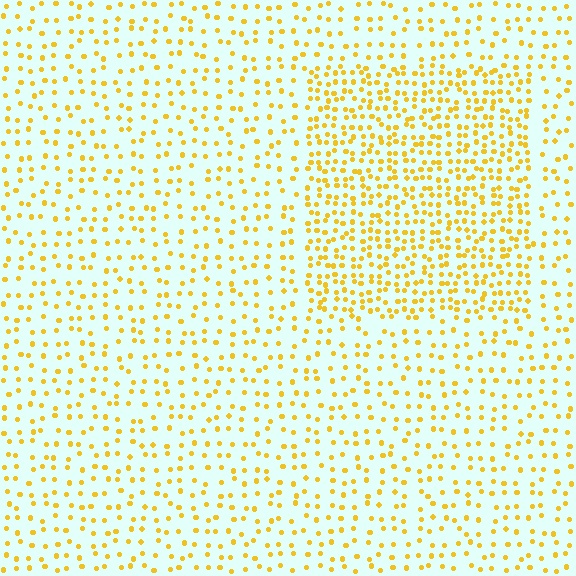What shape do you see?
I see a rectangle.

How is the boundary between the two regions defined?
The boundary is defined by a change in element density (approximately 2.1x ratio). All elements are the same color, size, and shape.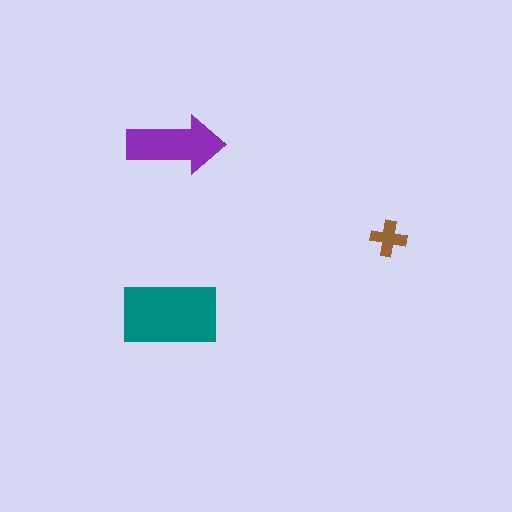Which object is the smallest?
The brown cross.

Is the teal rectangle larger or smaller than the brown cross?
Larger.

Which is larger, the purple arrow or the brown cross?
The purple arrow.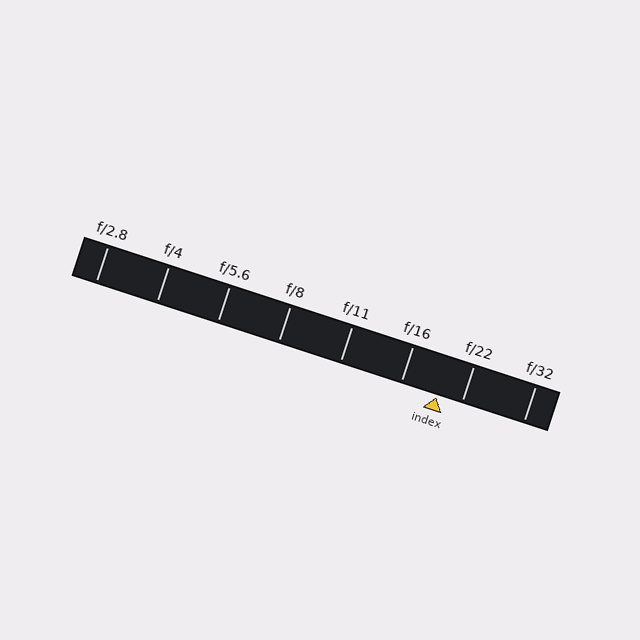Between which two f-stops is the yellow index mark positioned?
The index mark is between f/16 and f/22.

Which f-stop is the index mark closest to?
The index mark is closest to f/22.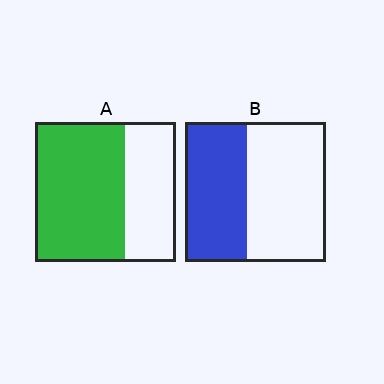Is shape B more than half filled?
No.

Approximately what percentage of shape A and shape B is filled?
A is approximately 65% and B is approximately 45%.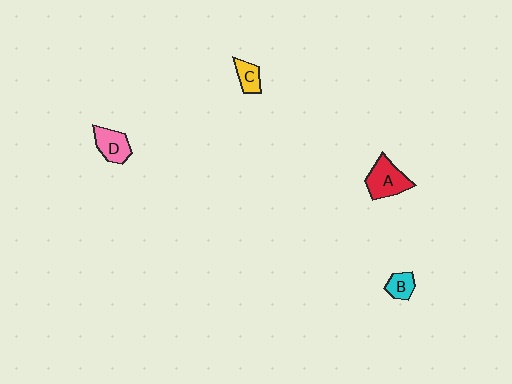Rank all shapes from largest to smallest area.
From largest to smallest: A (red), D (pink), C (yellow), B (cyan).